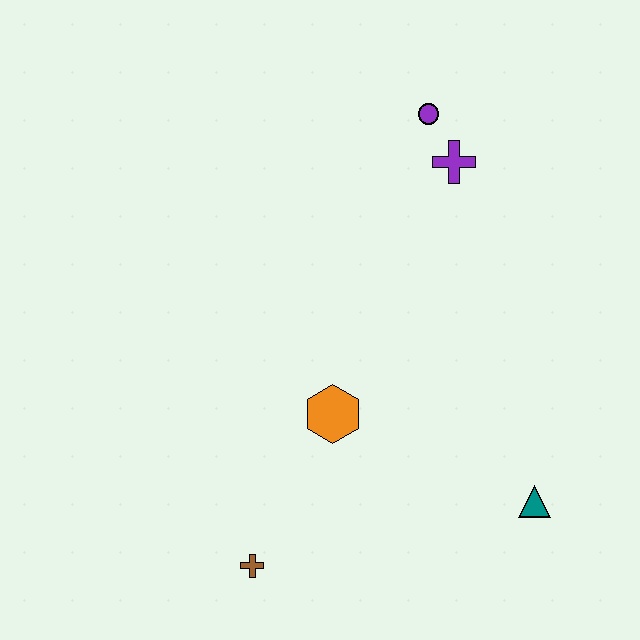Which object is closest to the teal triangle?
The orange hexagon is closest to the teal triangle.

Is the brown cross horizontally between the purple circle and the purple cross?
No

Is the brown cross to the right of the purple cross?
No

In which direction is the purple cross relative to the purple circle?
The purple cross is below the purple circle.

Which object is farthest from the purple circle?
The brown cross is farthest from the purple circle.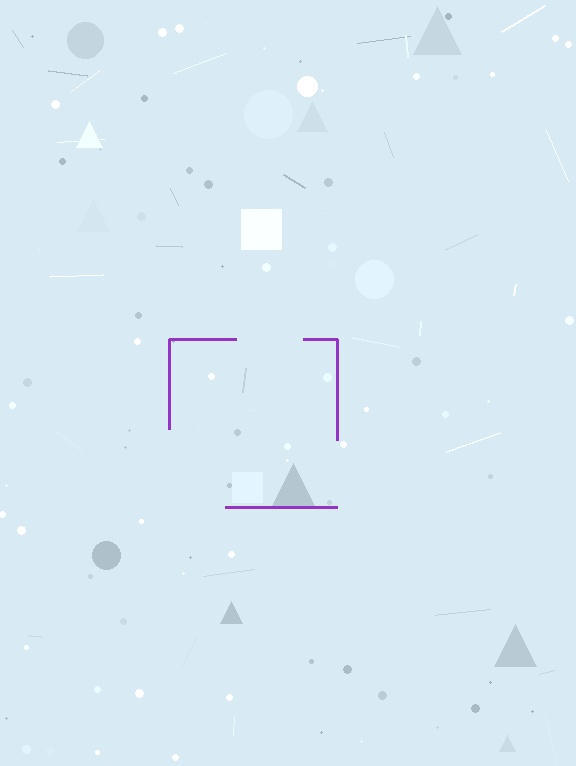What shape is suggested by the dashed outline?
The dashed outline suggests a square.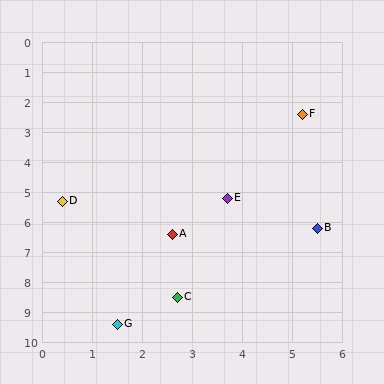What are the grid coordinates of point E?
Point E is at approximately (3.7, 5.2).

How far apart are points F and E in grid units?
Points F and E are about 3.2 grid units apart.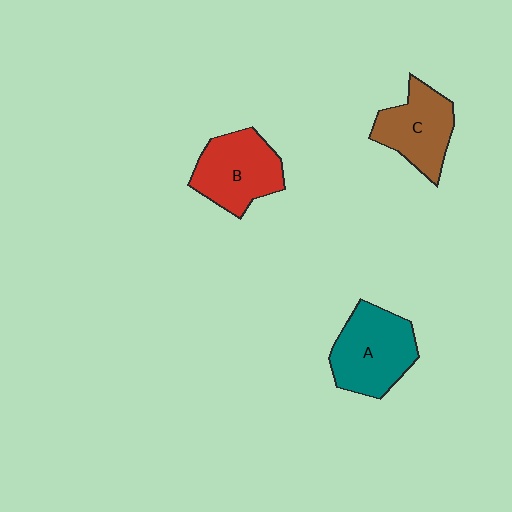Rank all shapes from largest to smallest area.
From largest to smallest: A (teal), B (red), C (brown).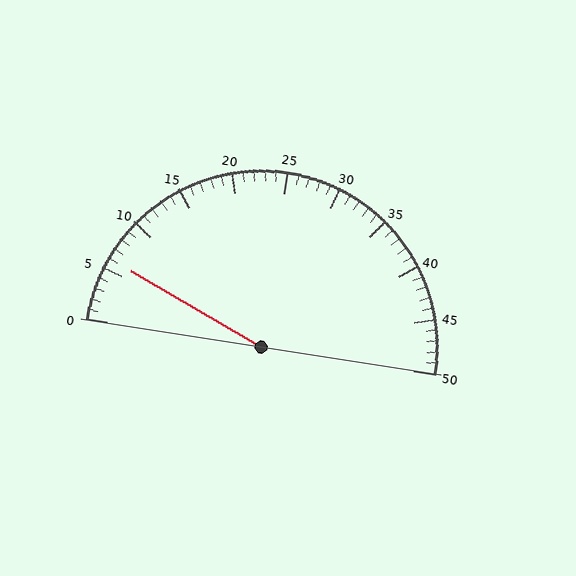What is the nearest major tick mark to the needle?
The nearest major tick mark is 5.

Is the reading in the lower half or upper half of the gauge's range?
The reading is in the lower half of the range (0 to 50).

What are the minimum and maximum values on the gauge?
The gauge ranges from 0 to 50.